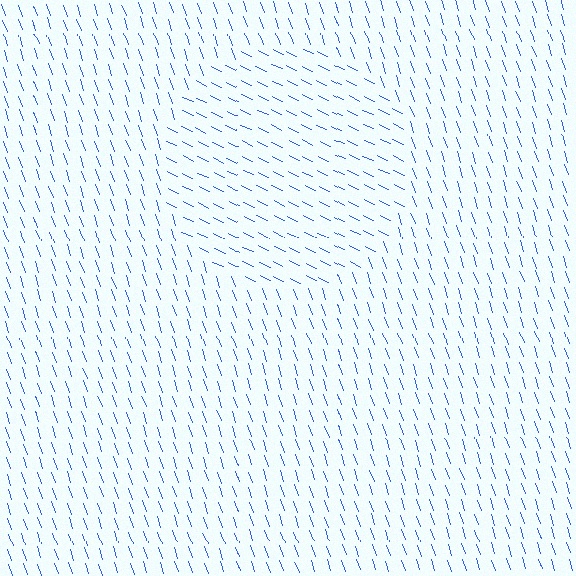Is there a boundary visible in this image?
Yes, there is a texture boundary formed by a change in line orientation.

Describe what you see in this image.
The image is filled with small blue line segments. A circle region in the image has lines oriented differently from the surrounding lines, creating a visible texture boundary.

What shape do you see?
I see a circle.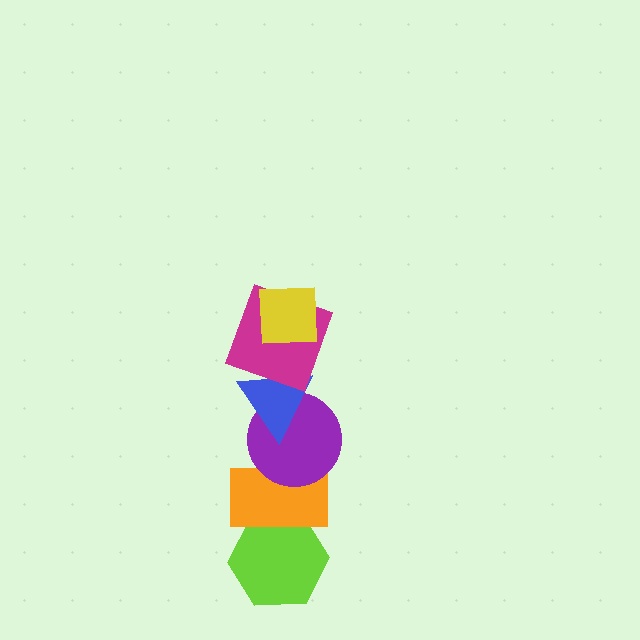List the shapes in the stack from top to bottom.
From top to bottom: the yellow square, the magenta square, the blue triangle, the purple circle, the orange rectangle, the lime hexagon.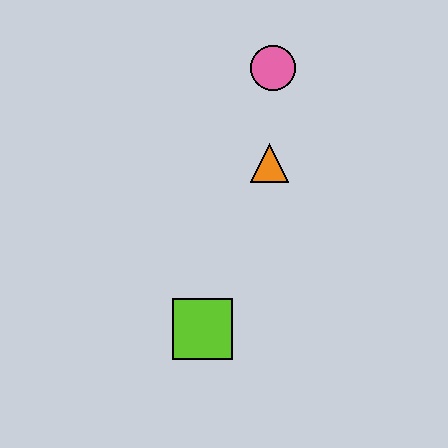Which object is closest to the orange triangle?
The pink circle is closest to the orange triangle.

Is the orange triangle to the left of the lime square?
No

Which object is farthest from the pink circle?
The lime square is farthest from the pink circle.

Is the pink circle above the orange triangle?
Yes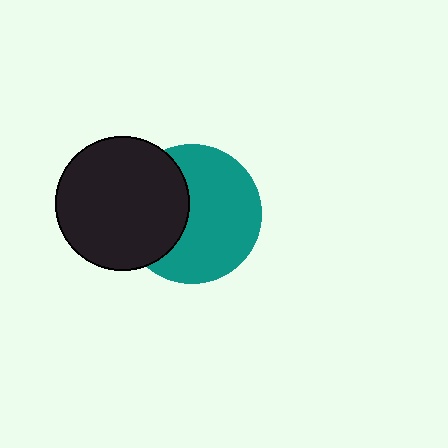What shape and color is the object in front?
The object in front is a black circle.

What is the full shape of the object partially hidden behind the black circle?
The partially hidden object is a teal circle.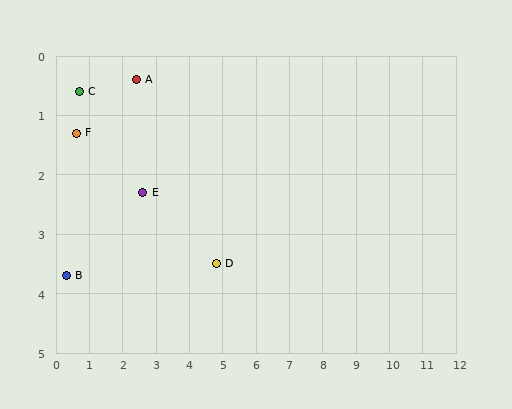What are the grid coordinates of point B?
Point B is at approximately (0.3, 3.7).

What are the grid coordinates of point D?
Point D is at approximately (4.8, 3.5).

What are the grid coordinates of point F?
Point F is at approximately (0.6, 1.3).